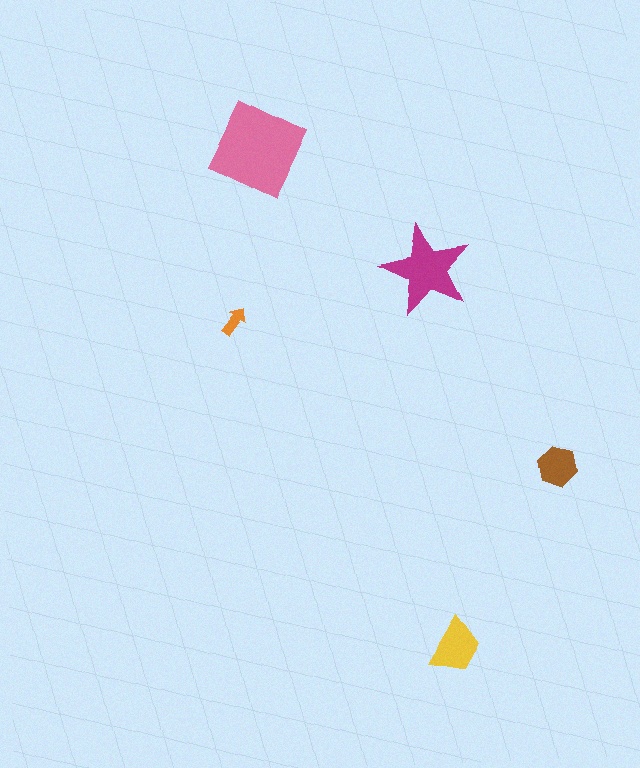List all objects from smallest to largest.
The orange arrow, the brown hexagon, the yellow trapezoid, the magenta star, the pink square.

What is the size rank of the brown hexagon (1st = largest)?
4th.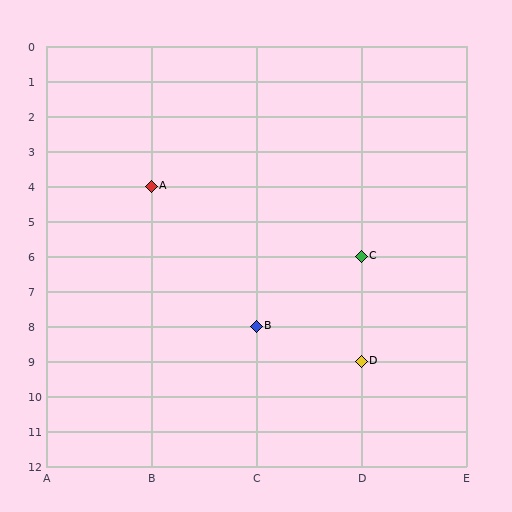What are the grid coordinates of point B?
Point B is at grid coordinates (C, 8).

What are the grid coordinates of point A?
Point A is at grid coordinates (B, 4).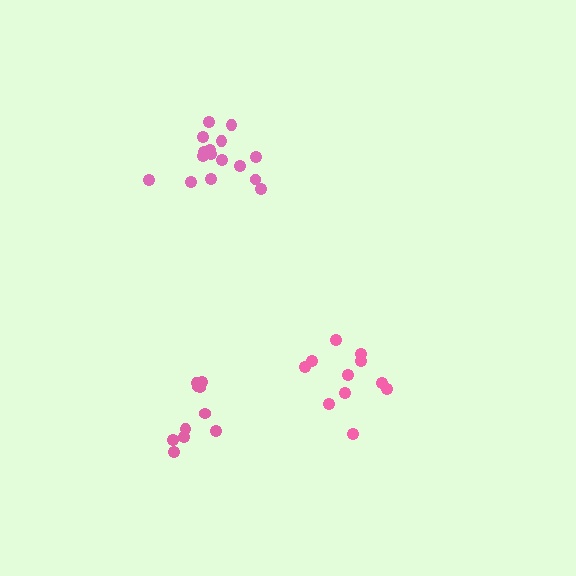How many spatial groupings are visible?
There are 3 spatial groupings.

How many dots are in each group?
Group 1: 10 dots, Group 2: 16 dots, Group 3: 11 dots (37 total).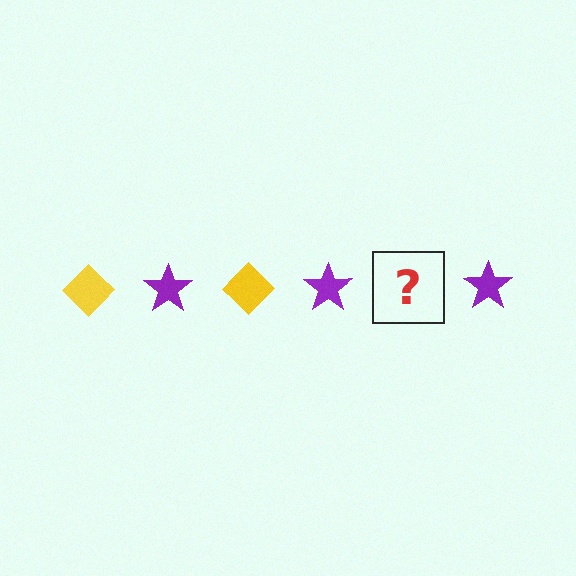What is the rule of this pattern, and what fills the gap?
The rule is that the pattern alternates between yellow diamond and purple star. The gap should be filled with a yellow diamond.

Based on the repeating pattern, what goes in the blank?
The blank should be a yellow diamond.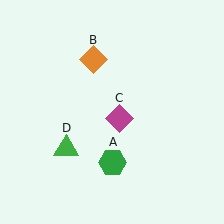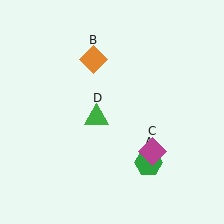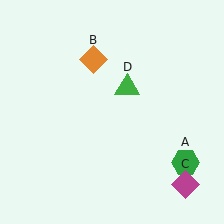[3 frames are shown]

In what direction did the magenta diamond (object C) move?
The magenta diamond (object C) moved down and to the right.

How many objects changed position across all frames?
3 objects changed position: green hexagon (object A), magenta diamond (object C), green triangle (object D).